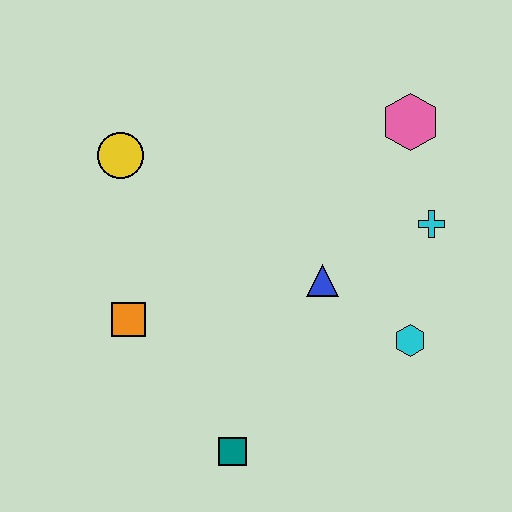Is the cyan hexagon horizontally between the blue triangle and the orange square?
No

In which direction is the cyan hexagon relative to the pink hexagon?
The cyan hexagon is below the pink hexagon.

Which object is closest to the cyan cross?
The pink hexagon is closest to the cyan cross.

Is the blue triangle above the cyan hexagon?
Yes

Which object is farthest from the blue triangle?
The yellow circle is farthest from the blue triangle.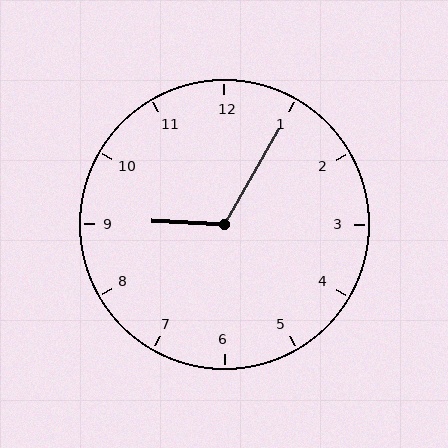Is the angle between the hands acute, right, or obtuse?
It is obtuse.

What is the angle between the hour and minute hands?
Approximately 118 degrees.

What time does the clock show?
9:05.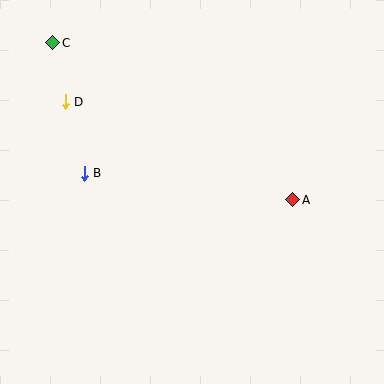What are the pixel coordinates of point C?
Point C is at (53, 43).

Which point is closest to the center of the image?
Point A at (293, 200) is closest to the center.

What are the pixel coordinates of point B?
Point B is at (84, 173).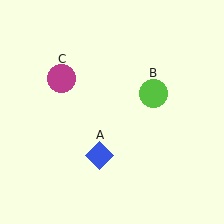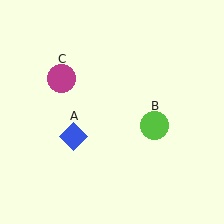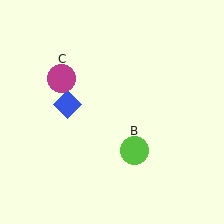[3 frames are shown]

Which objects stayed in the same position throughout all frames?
Magenta circle (object C) remained stationary.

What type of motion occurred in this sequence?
The blue diamond (object A), lime circle (object B) rotated clockwise around the center of the scene.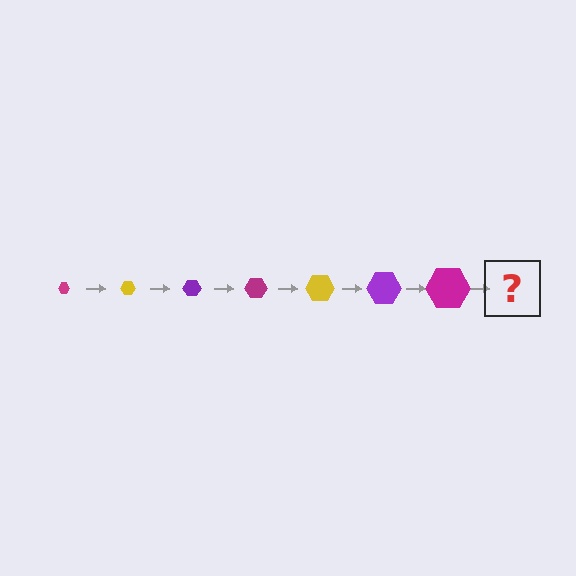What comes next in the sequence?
The next element should be a yellow hexagon, larger than the previous one.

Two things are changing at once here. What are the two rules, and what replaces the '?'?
The two rules are that the hexagon grows larger each step and the color cycles through magenta, yellow, and purple. The '?' should be a yellow hexagon, larger than the previous one.